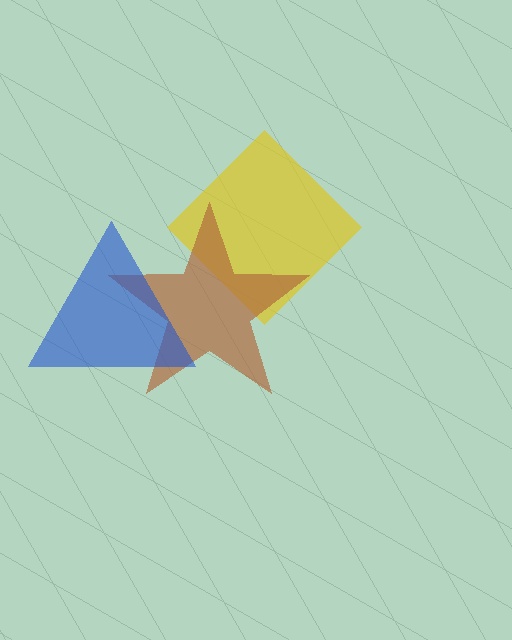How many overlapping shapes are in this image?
There are 3 overlapping shapes in the image.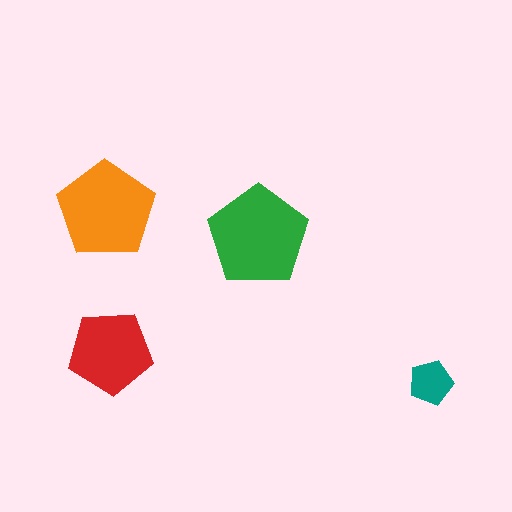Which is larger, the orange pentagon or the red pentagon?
The orange one.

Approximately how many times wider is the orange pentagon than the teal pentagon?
About 2 times wider.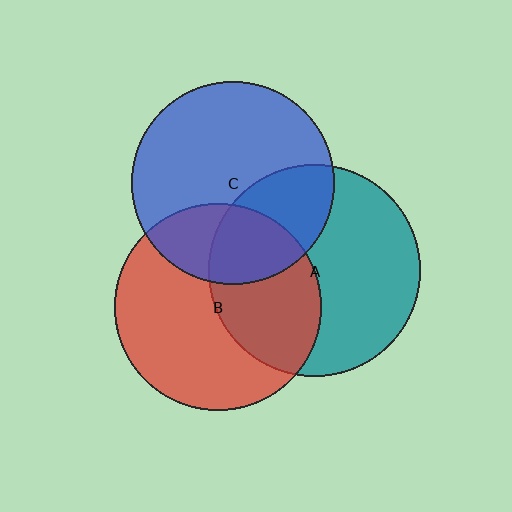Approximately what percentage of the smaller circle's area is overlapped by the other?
Approximately 40%.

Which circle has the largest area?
Circle A (teal).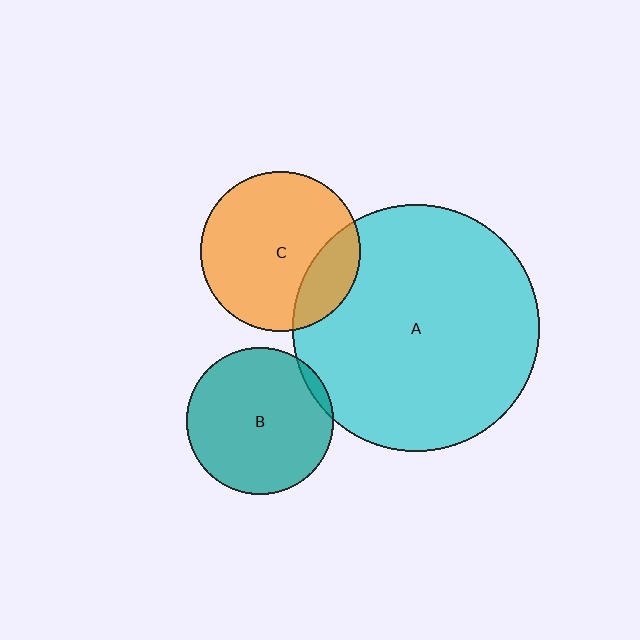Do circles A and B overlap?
Yes.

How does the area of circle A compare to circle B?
Approximately 2.8 times.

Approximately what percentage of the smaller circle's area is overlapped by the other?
Approximately 5%.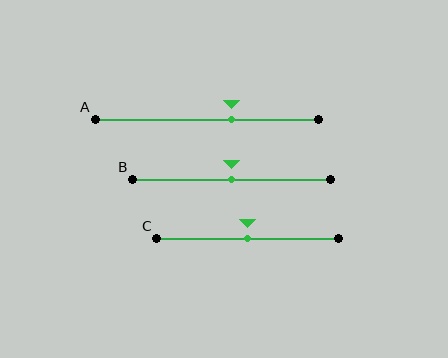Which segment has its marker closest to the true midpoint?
Segment B has its marker closest to the true midpoint.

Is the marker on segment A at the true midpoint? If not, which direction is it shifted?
No, the marker on segment A is shifted to the right by about 11% of the segment length.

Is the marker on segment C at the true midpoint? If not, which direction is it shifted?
Yes, the marker on segment C is at the true midpoint.